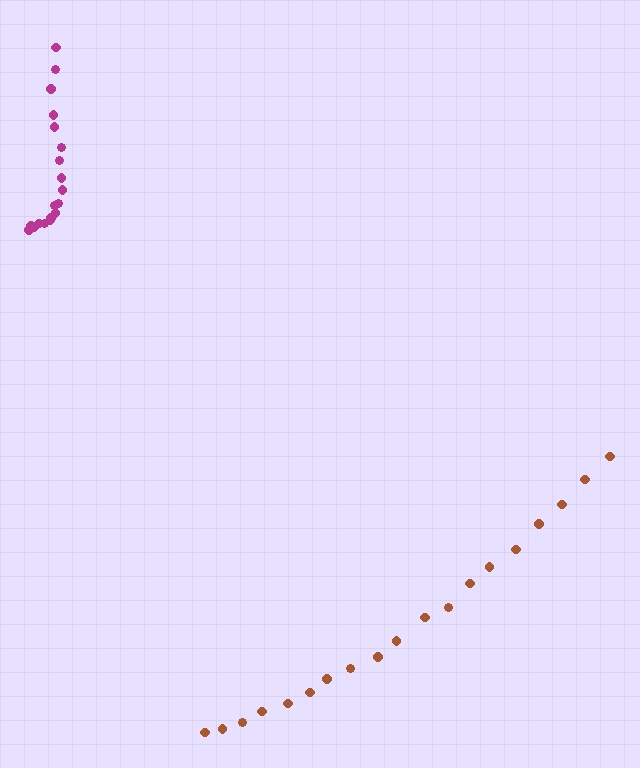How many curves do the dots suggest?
There are 2 distinct paths.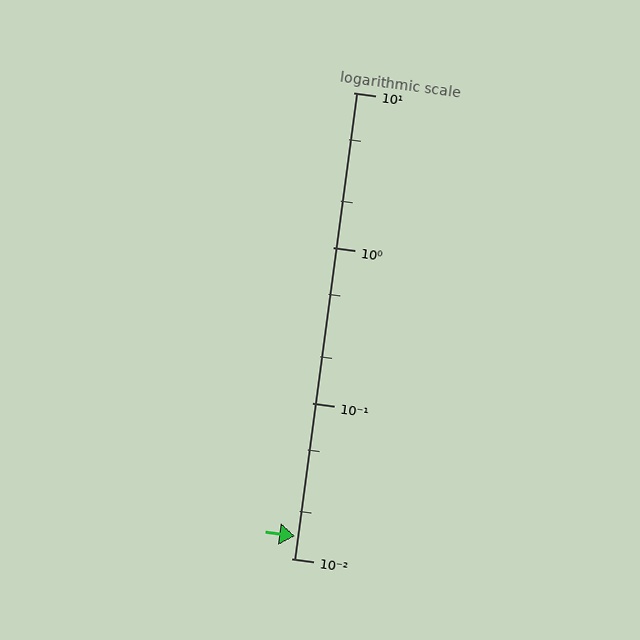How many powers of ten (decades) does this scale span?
The scale spans 3 decades, from 0.01 to 10.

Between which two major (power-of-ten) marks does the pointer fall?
The pointer is between 0.01 and 0.1.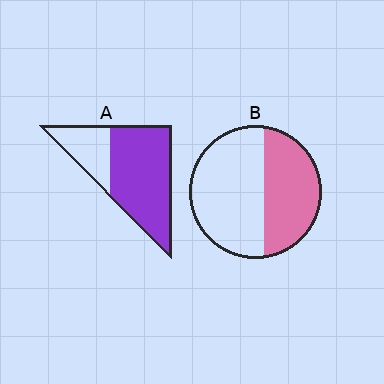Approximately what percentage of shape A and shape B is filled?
A is approximately 70% and B is approximately 40%.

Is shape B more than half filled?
No.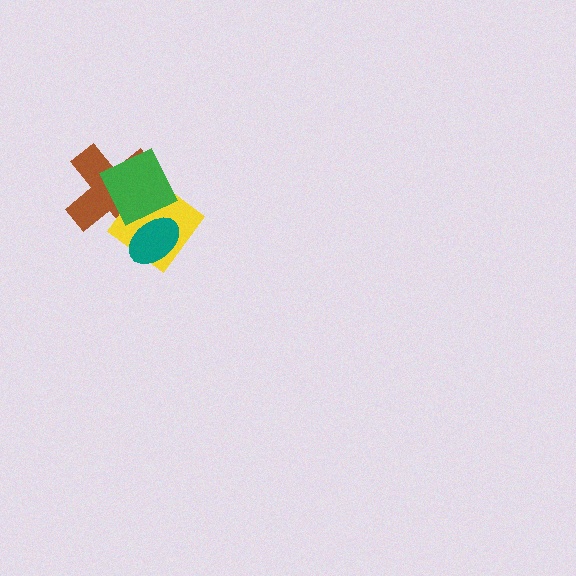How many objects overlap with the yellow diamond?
3 objects overlap with the yellow diamond.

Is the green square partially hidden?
No, no other shape covers it.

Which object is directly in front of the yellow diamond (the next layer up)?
The teal ellipse is directly in front of the yellow diamond.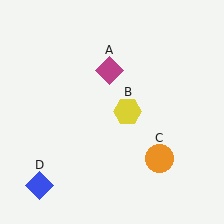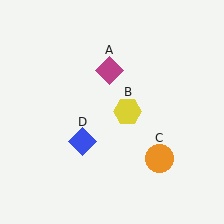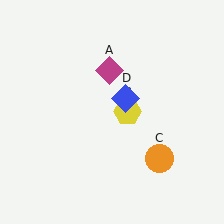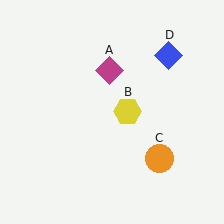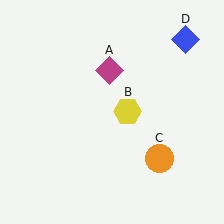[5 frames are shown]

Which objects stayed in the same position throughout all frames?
Magenta diamond (object A) and yellow hexagon (object B) and orange circle (object C) remained stationary.